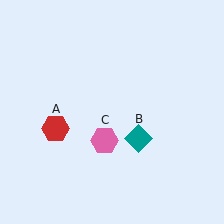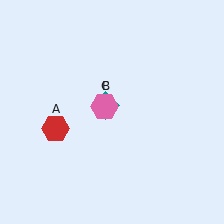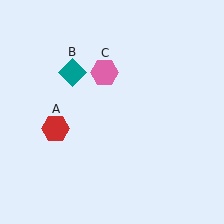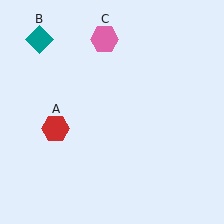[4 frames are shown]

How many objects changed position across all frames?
2 objects changed position: teal diamond (object B), pink hexagon (object C).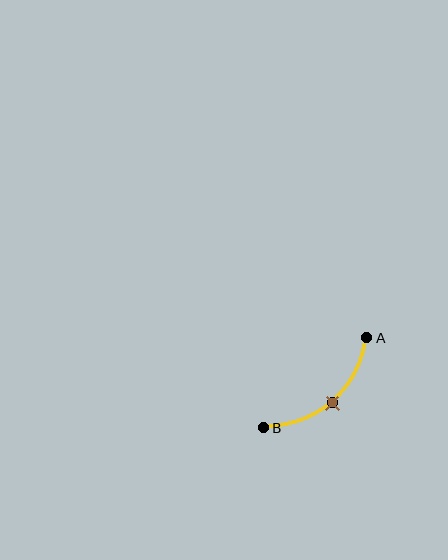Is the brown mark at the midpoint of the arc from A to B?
Yes. The brown mark lies on the arc at equal arc-length from both A and B — it is the arc midpoint.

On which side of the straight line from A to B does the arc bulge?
The arc bulges below and to the right of the straight line connecting A and B.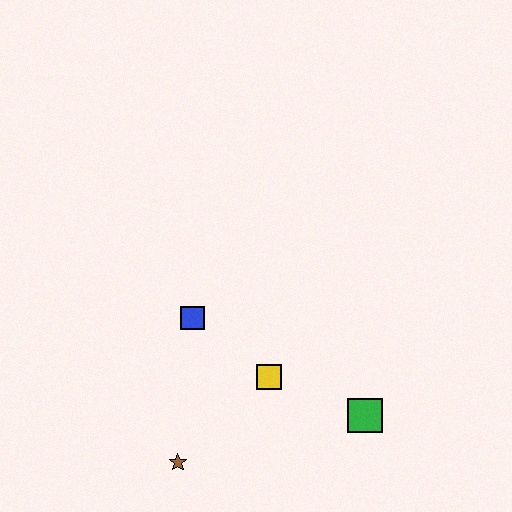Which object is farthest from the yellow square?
The brown star is farthest from the yellow square.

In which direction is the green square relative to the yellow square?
The green square is to the right of the yellow square.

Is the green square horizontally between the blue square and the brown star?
No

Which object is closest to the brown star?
The yellow square is closest to the brown star.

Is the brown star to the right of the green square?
No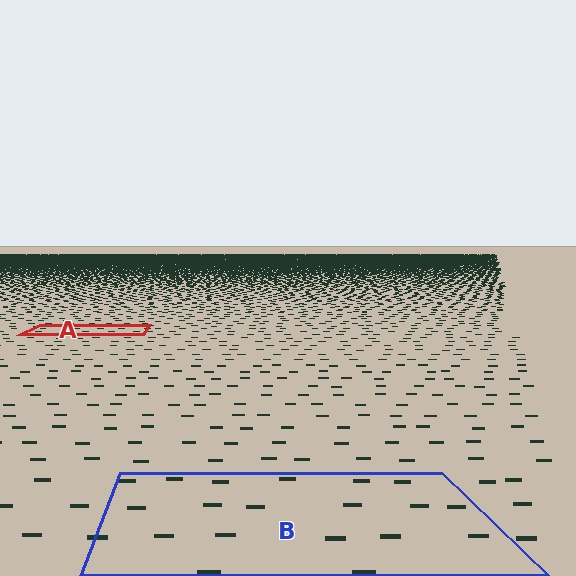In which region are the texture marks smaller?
The texture marks are smaller in region A, because it is farther away.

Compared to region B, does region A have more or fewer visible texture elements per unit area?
Region A has more texture elements per unit area — they are packed more densely because it is farther away.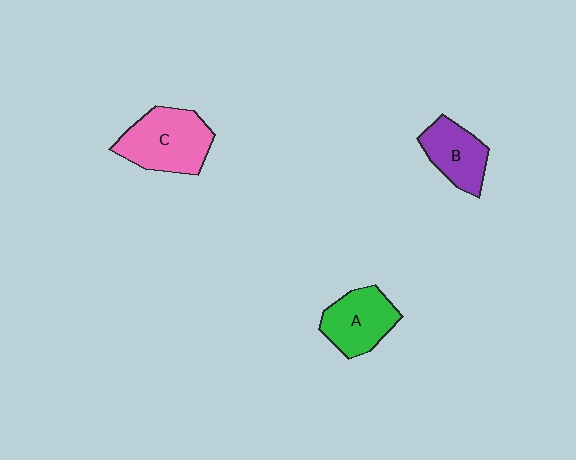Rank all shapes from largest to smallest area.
From largest to smallest: C (pink), A (green), B (purple).